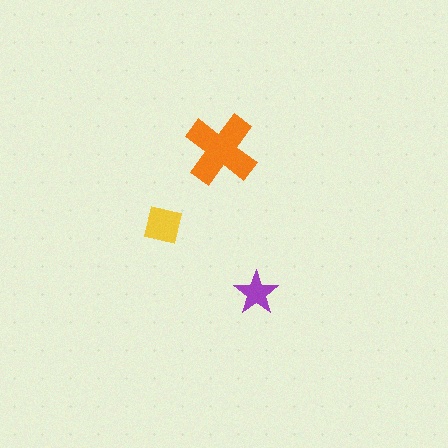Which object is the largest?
The orange cross.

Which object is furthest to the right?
The purple star is rightmost.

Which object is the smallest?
The purple star.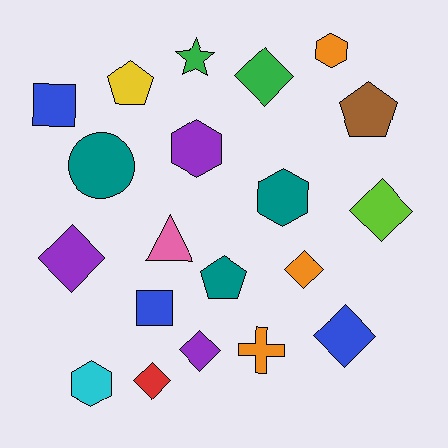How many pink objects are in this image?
There is 1 pink object.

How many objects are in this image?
There are 20 objects.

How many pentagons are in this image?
There are 3 pentagons.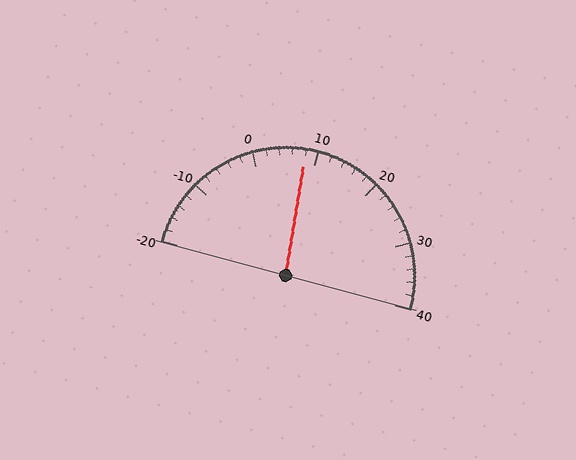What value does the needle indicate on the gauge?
The needle indicates approximately 8.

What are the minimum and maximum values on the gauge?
The gauge ranges from -20 to 40.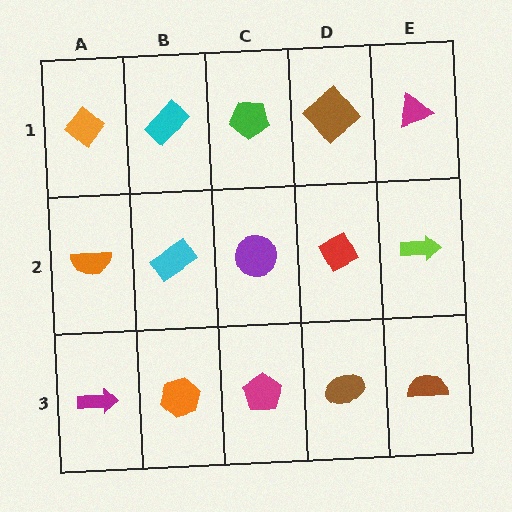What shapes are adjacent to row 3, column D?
A red diamond (row 2, column D), a magenta pentagon (row 3, column C), a brown semicircle (row 3, column E).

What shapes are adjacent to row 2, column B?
A cyan rectangle (row 1, column B), an orange hexagon (row 3, column B), an orange semicircle (row 2, column A), a purple circle (row 2, column C).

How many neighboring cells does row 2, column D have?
4.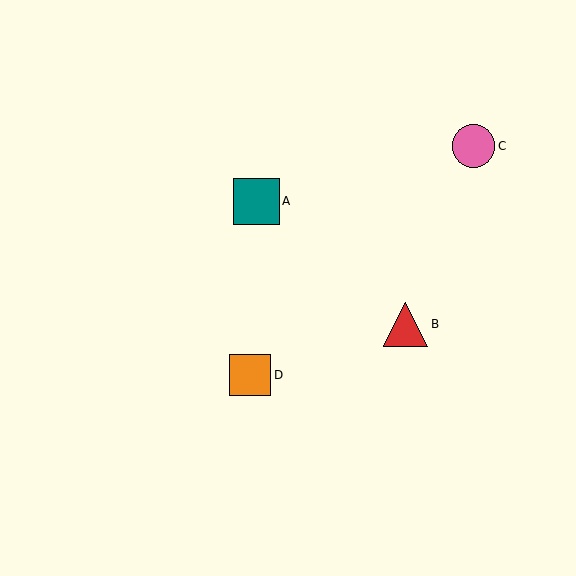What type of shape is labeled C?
Shape C is a pink circle.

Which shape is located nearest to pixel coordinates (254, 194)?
The teal square (labeled A) at (256, 201) is nearest to that location.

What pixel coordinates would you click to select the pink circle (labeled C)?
Click at (474, 146) to select the pink circle C.